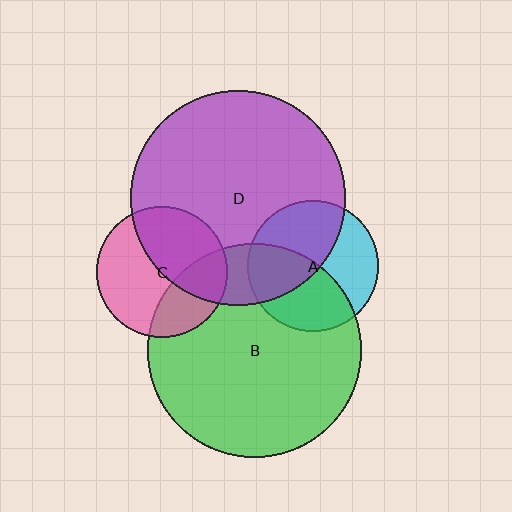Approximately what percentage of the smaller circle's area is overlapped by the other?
Approximately 30%.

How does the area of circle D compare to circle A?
Approximately 2.7 times.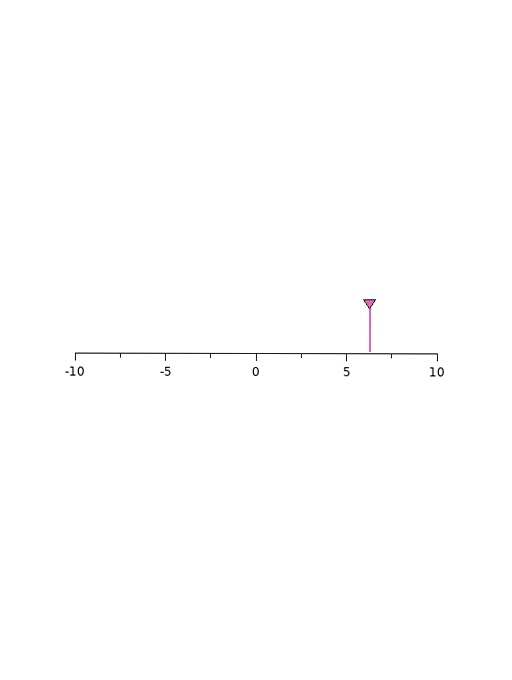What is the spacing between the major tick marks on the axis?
The major ticks are spaced 5 apart.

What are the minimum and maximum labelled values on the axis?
The axis runs from -10 to 10.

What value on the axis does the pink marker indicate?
The marker indicates approximately 6.2.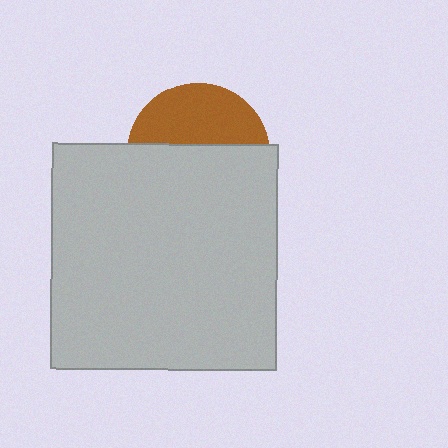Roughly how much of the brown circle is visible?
A small part of it is visible (roughly 40%).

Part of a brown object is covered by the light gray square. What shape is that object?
It is a circle.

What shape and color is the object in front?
The object in front is a light gray square.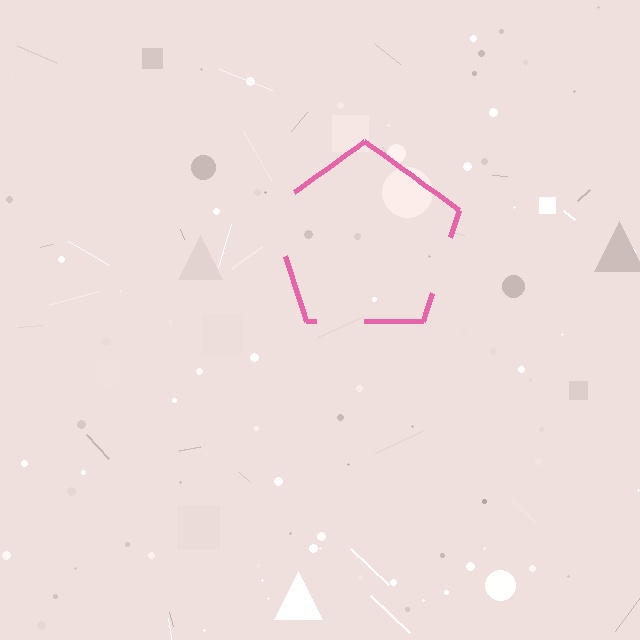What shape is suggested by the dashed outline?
The dashed outline suggests a pentagon.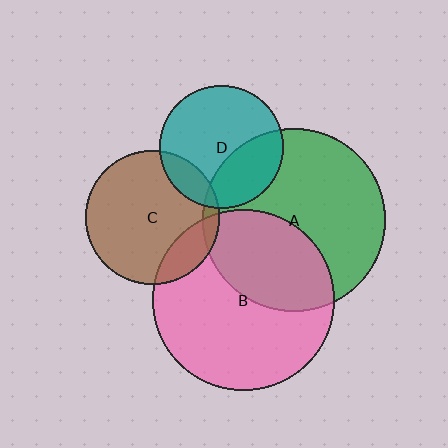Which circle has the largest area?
Circle A (green).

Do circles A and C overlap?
Yes.